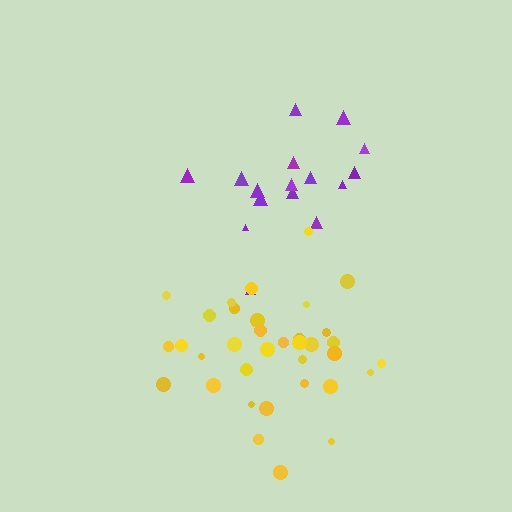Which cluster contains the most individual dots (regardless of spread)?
Yellow (35).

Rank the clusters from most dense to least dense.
yellow, purple.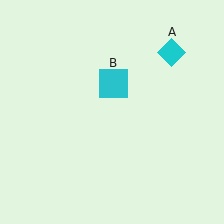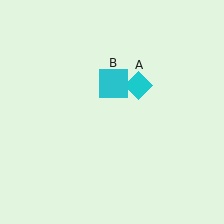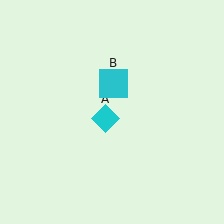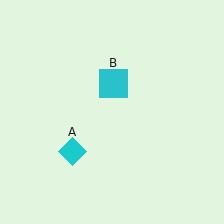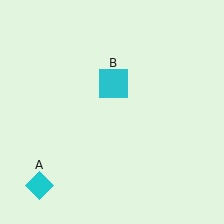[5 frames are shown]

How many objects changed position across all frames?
1 object changed position: cyan diamond (object A).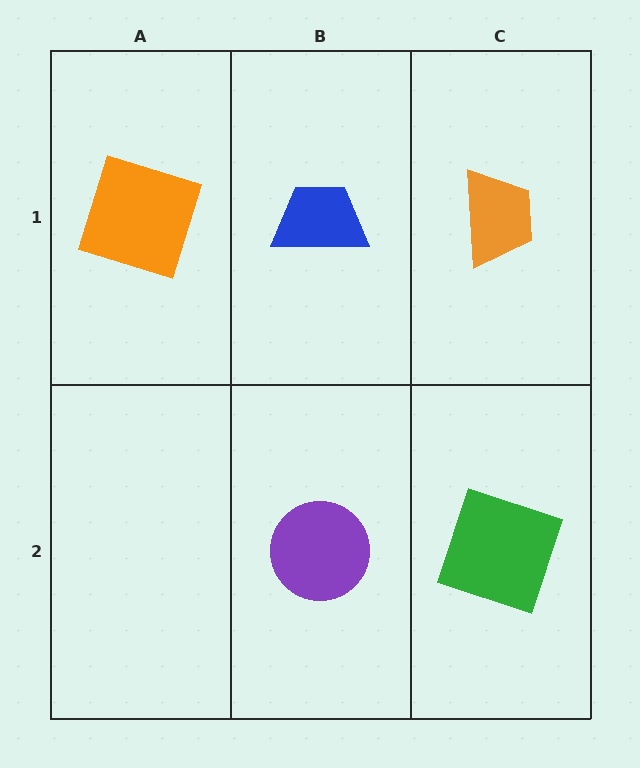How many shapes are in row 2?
2 shapes.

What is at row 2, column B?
A purple circle.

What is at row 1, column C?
An orange trapezoid.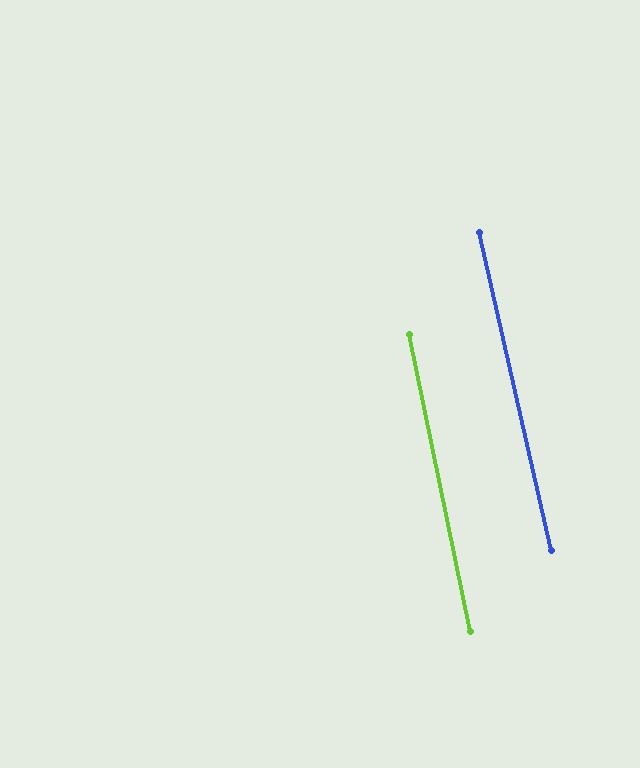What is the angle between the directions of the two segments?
Approximately 1 degree.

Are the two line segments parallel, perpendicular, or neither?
Parallel — their directions differ by only 1.2°.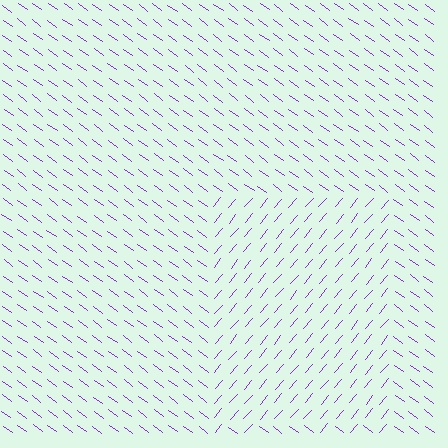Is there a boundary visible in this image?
Yes, there is a texture boundary formed by a change in line orientation.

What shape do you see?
I see a rectangle.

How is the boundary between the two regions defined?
The boundary is defined purely by a change in line orientation (approximately 86 degrees difference). All lines are the same color and thickness.